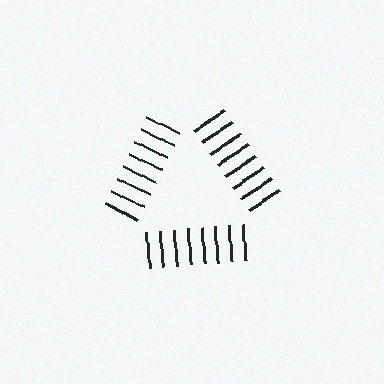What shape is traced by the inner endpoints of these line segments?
An illusory triangle — the line segments terminate on its edges but no continuous stroke is drawn.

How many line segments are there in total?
24 — 8 along each of the 3 edges.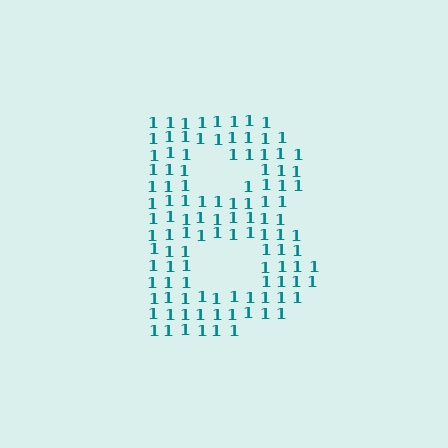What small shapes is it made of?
It is made of small digit 1's.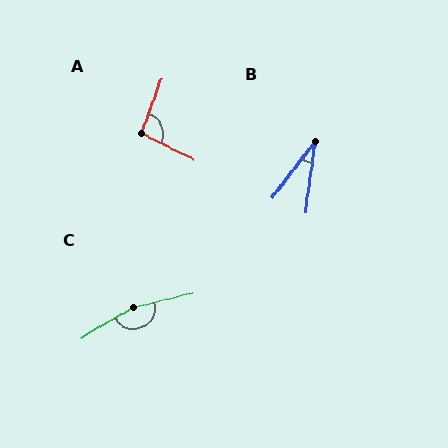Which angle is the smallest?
B, at approximately 29 degrees.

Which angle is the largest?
C, at approximately 163 degrees.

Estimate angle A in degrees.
Approximately 96 degrees.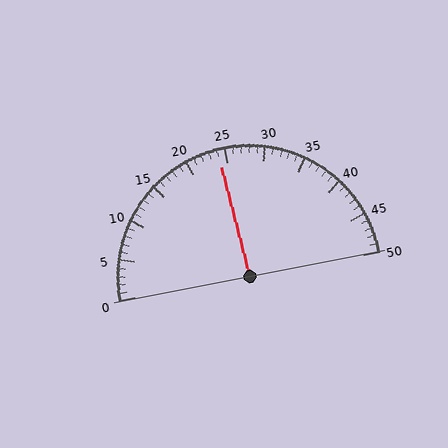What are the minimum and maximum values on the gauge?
The gauge ranges from 0 to 50.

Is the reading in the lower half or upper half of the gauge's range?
The reading is in the lower half of the range (0 to 50).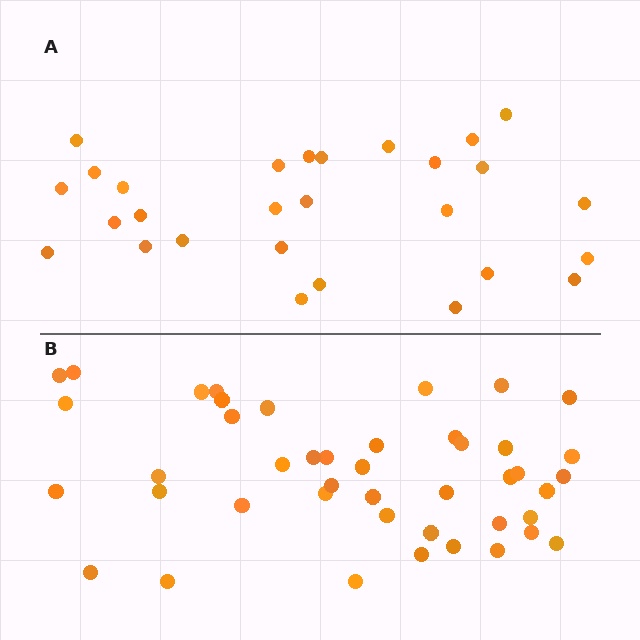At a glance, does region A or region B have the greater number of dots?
Region B (the bottom region) has more dots.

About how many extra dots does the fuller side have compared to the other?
Region B has approximately 15 more dots than region A.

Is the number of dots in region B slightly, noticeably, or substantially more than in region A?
Region B has substantially more. The ratio is roughly 1.6 to 1.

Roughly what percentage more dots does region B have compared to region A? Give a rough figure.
About 55% more.